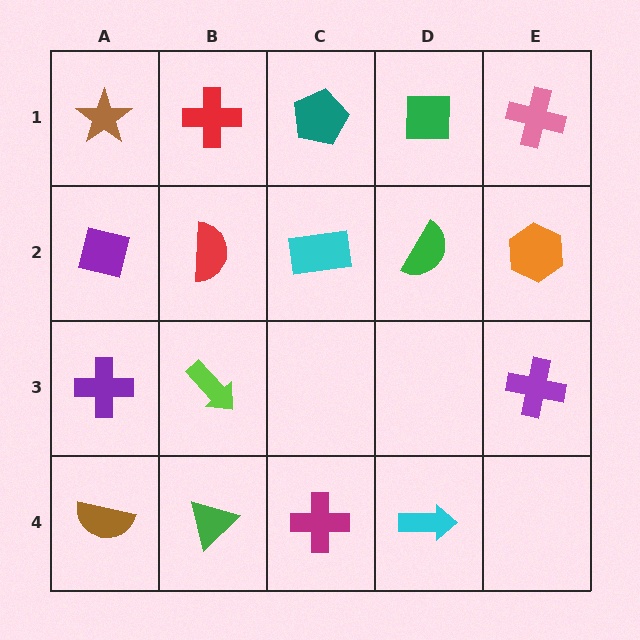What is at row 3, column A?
A purple cross.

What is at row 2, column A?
A purple square.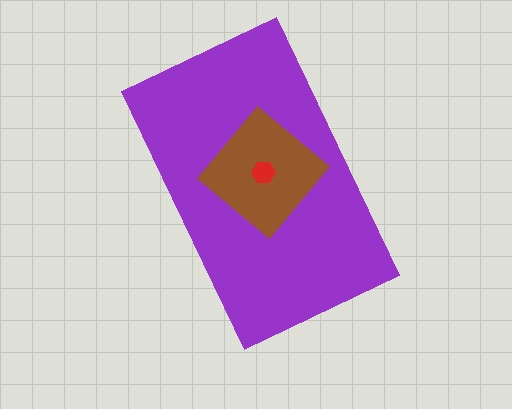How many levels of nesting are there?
3.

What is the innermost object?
The red hexagon.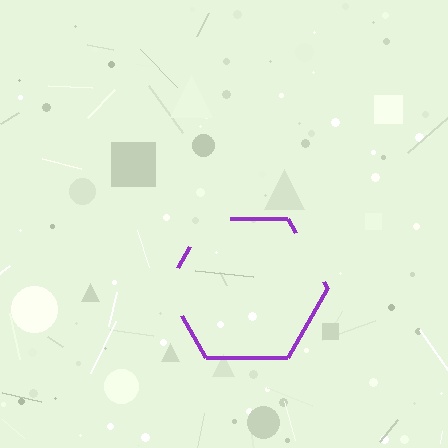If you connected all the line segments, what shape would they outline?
They would outline a hexagon.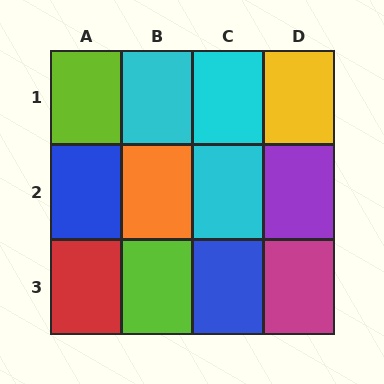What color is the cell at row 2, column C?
Cyan.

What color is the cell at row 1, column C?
Cyan.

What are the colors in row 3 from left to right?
Red, lime, blue, magenta.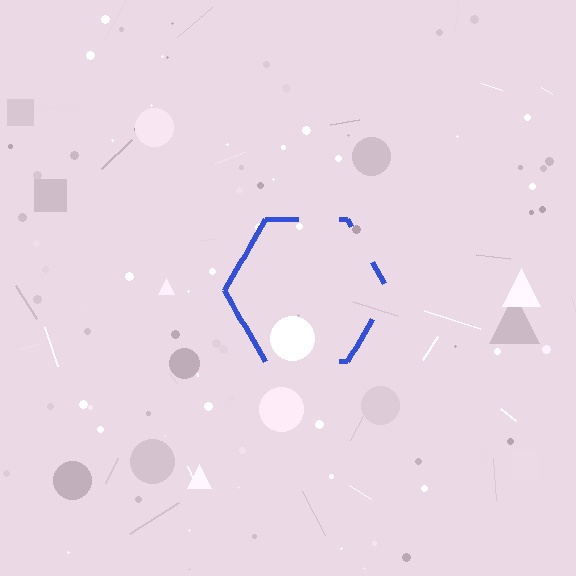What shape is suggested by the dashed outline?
The dashed outline suggests a hexagon.